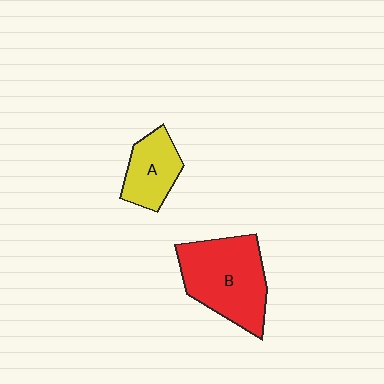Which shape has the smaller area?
Shape A (yellow).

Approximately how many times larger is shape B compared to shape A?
Approximately 1.9 times.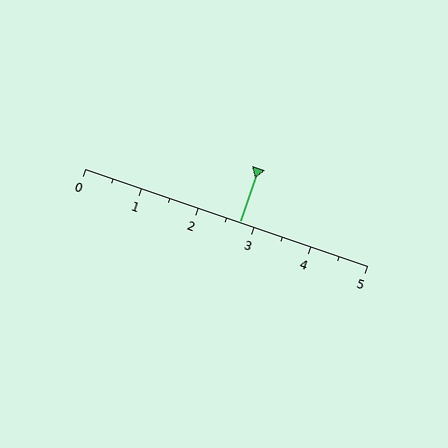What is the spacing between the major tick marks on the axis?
The major ticks are spaced 1 apart.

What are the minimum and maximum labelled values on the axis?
The axis runs from 0 to 5.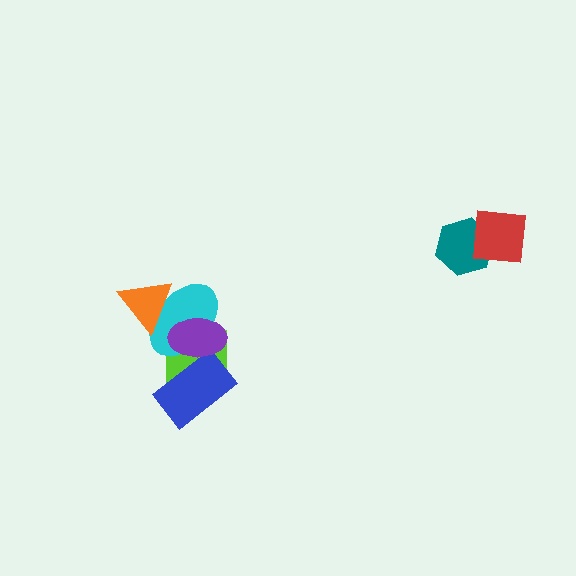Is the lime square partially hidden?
Yes, it is partially covered by another shape.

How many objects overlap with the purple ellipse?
3 objects overlap with the purple ellipse.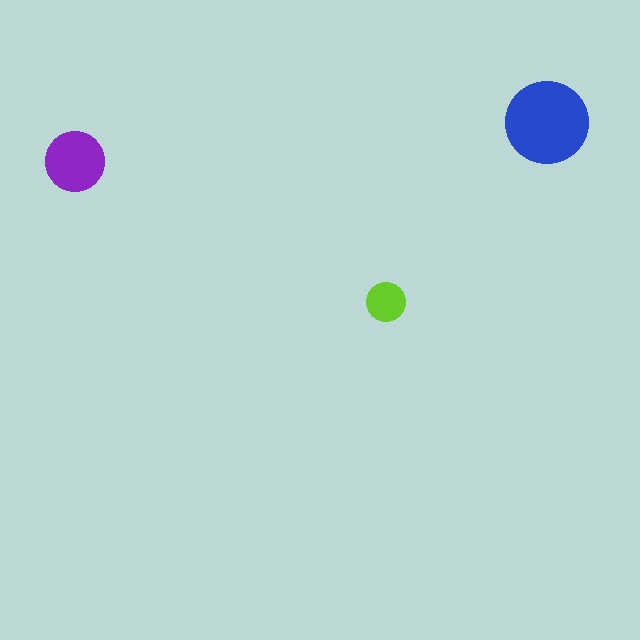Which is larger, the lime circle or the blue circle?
The blue one.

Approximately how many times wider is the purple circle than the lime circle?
About 1.5 times wider.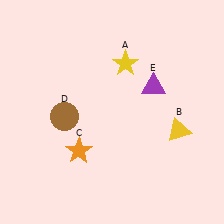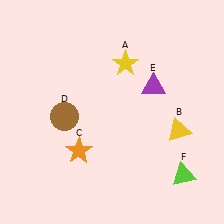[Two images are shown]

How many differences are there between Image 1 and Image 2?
There is 1 difference between the two images.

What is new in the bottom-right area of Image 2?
A lime triangle (F) was added in the bottom-right area of Image 2.